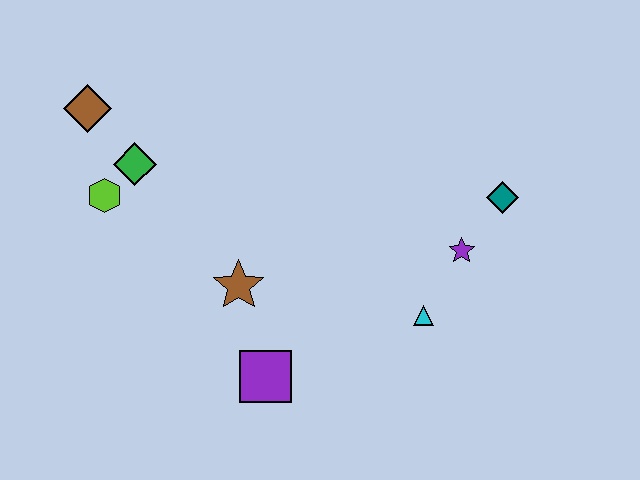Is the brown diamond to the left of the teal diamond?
Yes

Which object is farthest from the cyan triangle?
The brown diamond is farthest from the cyan triangle.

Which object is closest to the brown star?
The purple square is closest to the brown star.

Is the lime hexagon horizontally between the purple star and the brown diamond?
Yes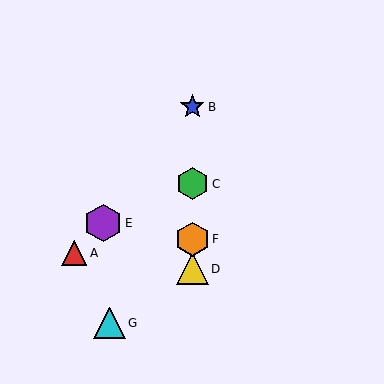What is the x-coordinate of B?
Object B is at x≈192.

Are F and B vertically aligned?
Yes, both are at x≈192.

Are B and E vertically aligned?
No, B is at x≈192 and E is at x≈103.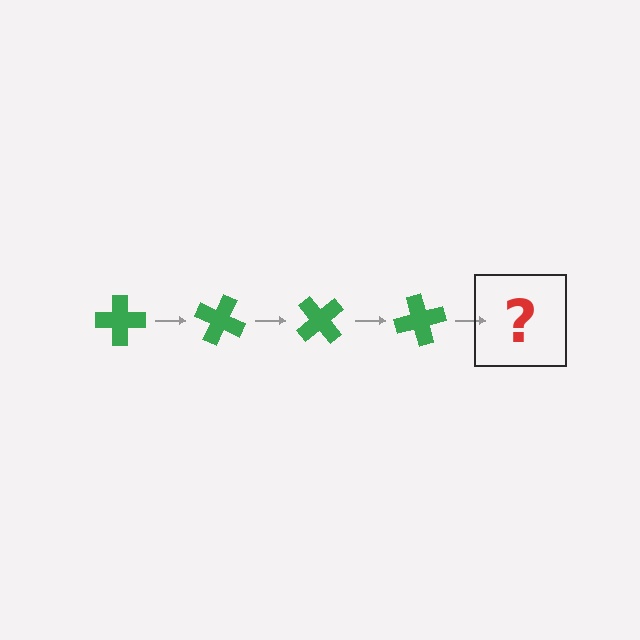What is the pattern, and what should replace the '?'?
The pattern is that the cross rotates 25 degrees each step. The '?' should be a green cross rotated 100 degrees.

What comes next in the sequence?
The next element should be a green cross rotated 100 degrees.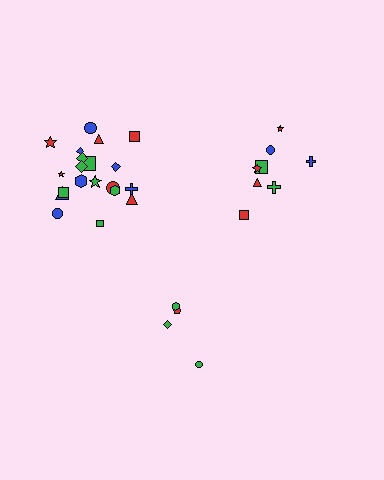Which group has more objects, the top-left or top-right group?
The top-left group.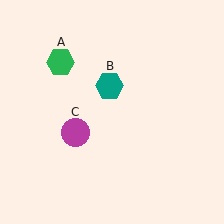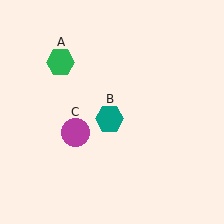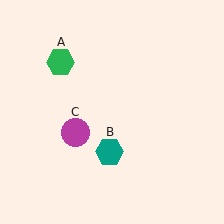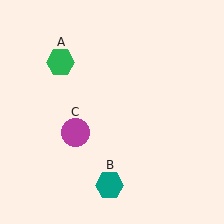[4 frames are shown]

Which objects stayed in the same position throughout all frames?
Green hexagon (object A) and magenta circle (object C) remained stationary.